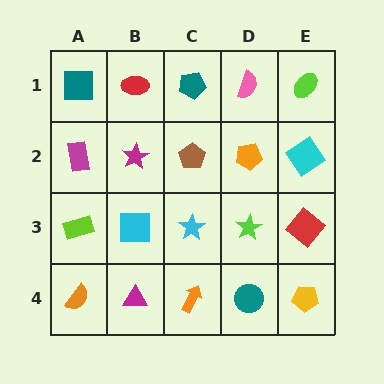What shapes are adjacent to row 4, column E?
A red diamond (row 3, column E), a teal circle (row 4, column D).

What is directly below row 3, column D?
A teal circle.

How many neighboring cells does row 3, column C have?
4.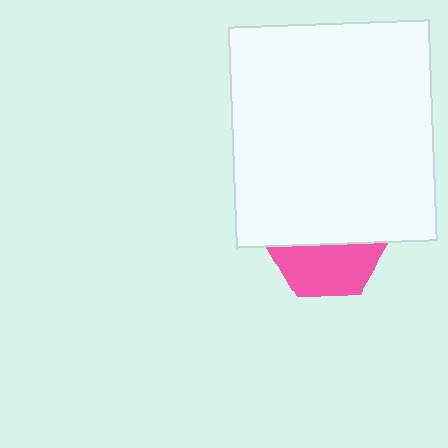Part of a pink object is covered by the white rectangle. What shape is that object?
It is a hexagon.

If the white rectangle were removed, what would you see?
You would see the complete pink hexagon.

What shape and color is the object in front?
The object in front is a white rectangle.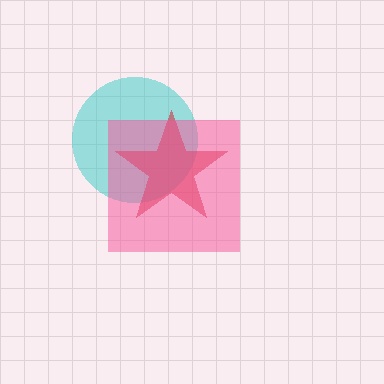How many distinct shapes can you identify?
There are 3 distinct shapes: a cyan circle, a red star, a pink square.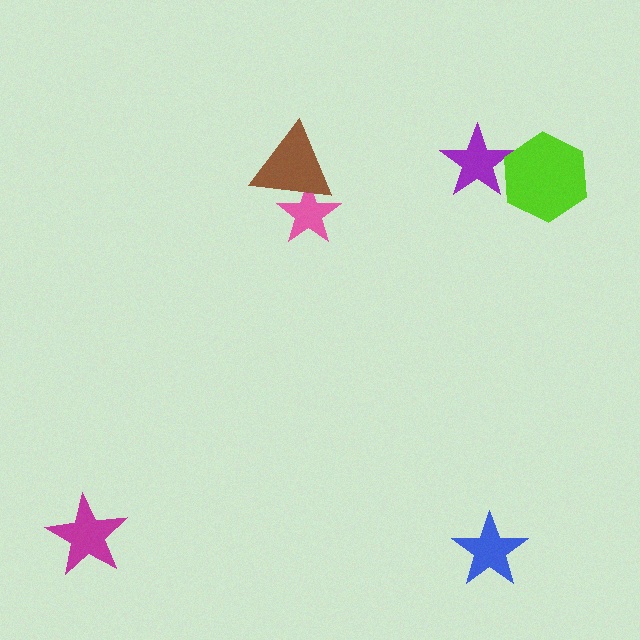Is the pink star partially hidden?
Yes, it is partially covered by another shape.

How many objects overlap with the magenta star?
0 objects overlap with the magenta star.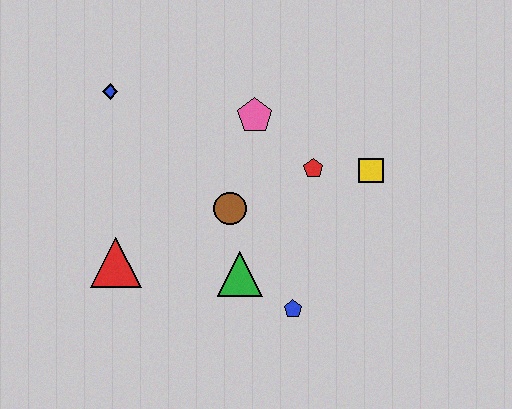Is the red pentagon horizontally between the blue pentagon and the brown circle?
No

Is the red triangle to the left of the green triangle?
Yes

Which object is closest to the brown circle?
The green triangle is closest to the brown circle.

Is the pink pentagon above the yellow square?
Yes